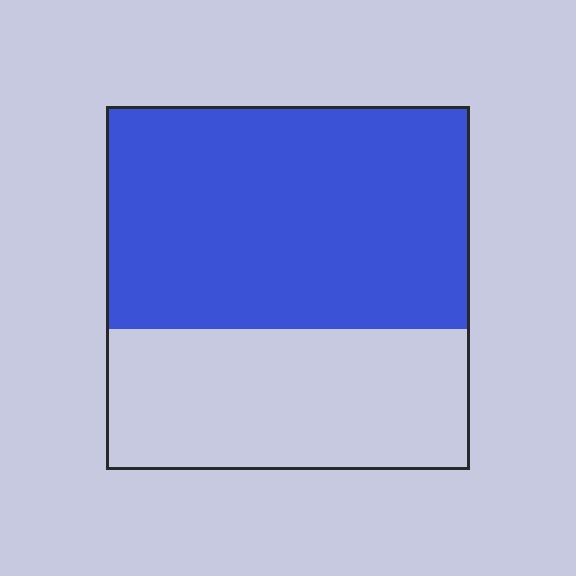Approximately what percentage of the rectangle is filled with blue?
Approximately 60%.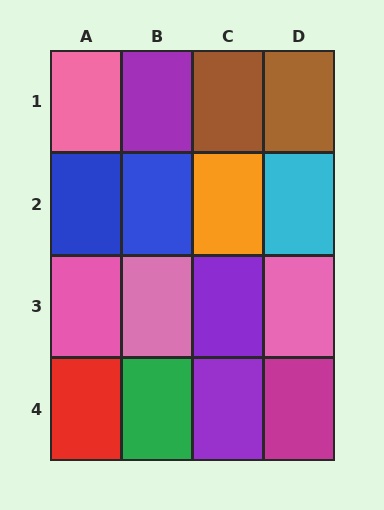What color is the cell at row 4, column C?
Purple.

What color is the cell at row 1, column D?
Brown.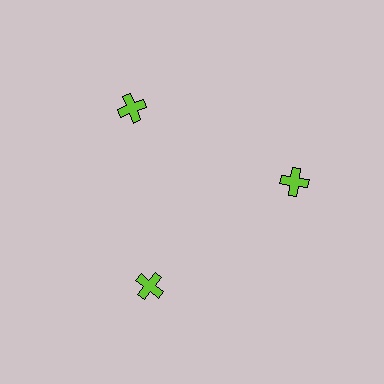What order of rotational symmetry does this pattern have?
This pattern has 3-fold rotational symmetry.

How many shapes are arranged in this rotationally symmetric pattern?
There are 3 shapes, arranged in 3 groups of 1.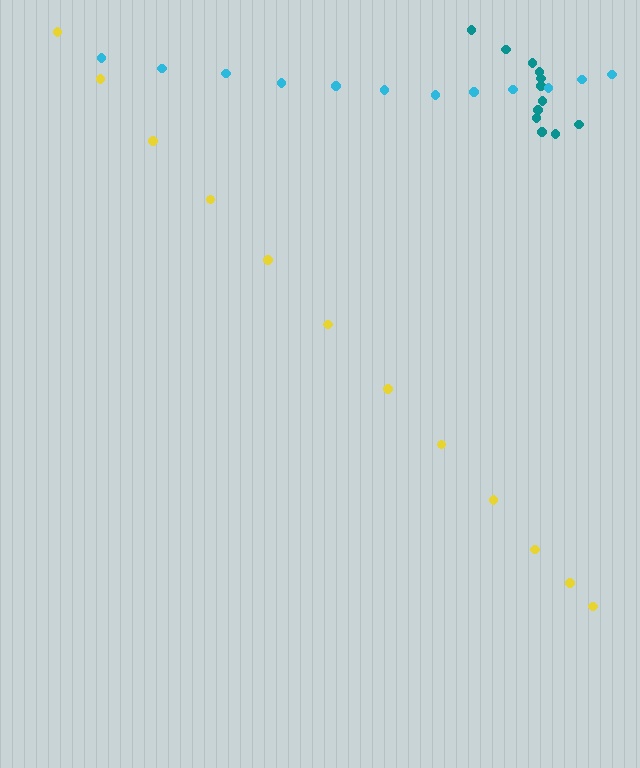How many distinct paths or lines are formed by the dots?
There are 3 distinct paths.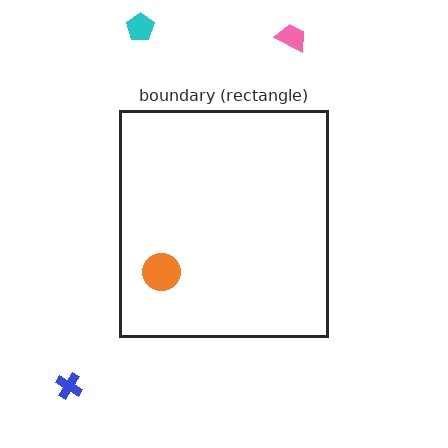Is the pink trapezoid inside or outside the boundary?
Outside.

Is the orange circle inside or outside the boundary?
Inside.